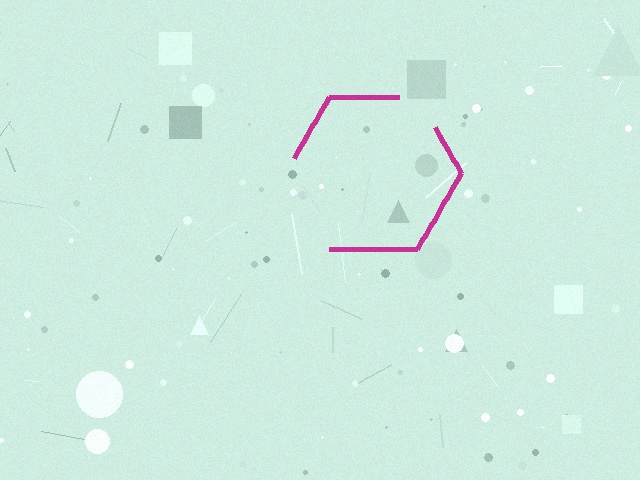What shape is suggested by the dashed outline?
The dashed outline suggests a hexagon.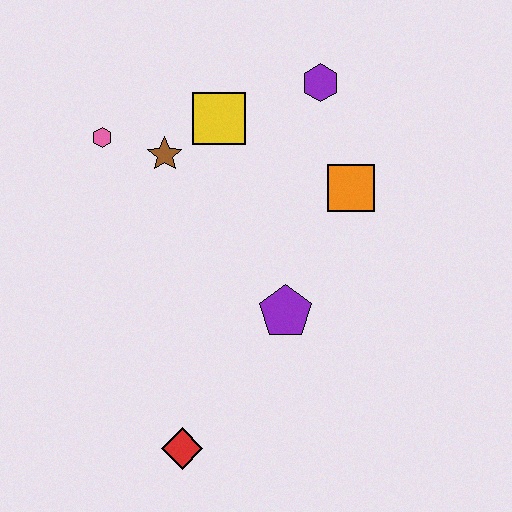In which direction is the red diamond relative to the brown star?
The red diamond is below the brown star.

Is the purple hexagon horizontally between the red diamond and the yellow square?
No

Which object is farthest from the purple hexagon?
The red diamond is farthest from the purple hexagon.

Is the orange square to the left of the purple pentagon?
No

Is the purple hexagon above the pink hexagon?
Yes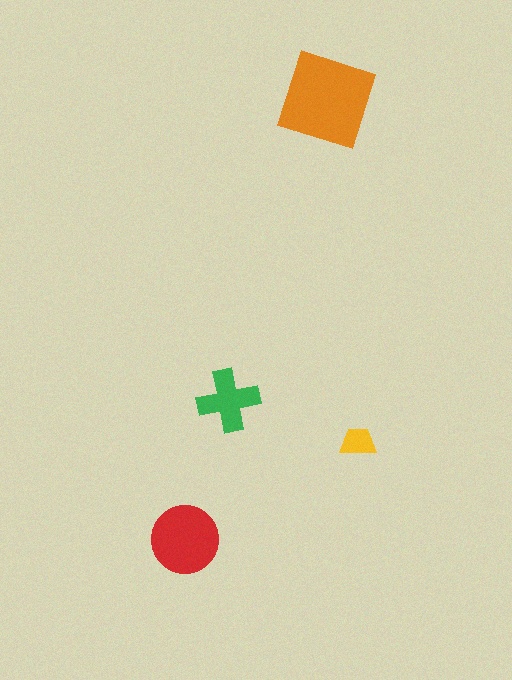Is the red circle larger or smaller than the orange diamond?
Smaller.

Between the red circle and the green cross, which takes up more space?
The red circle.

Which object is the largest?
The orange diamond.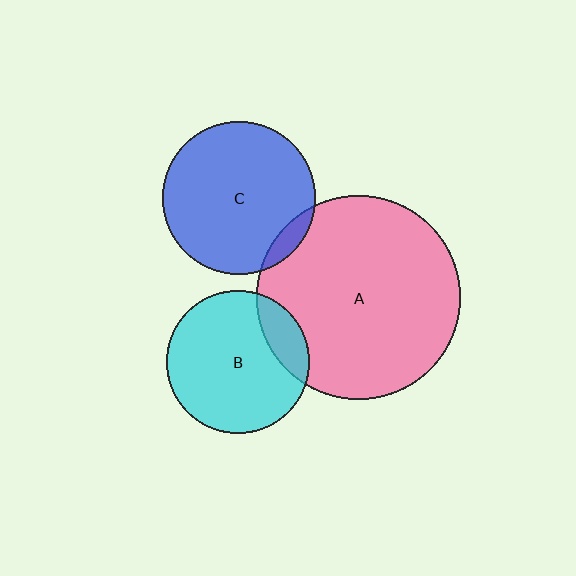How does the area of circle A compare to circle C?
Approximately 1.8 times.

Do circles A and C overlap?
Yes.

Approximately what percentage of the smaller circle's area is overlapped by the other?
Approximately 5%.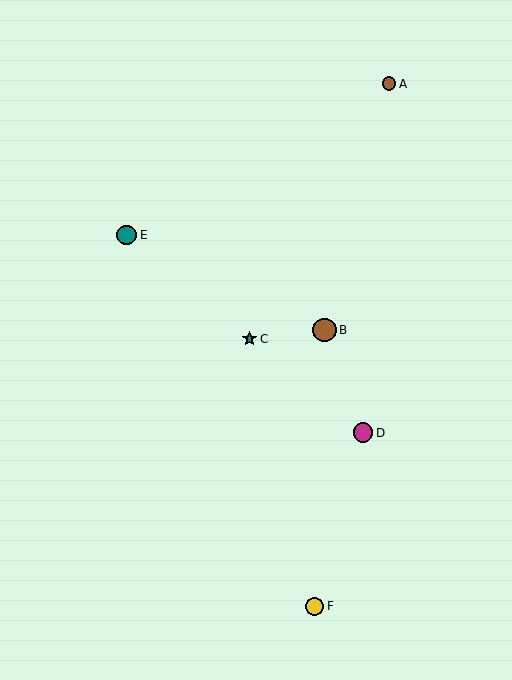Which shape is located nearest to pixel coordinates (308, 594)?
The yellow circle (labeled F) at (315, 606) is nearest to that location.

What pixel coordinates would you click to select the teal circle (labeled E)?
Click at (127, 235) to select the teal circle E.